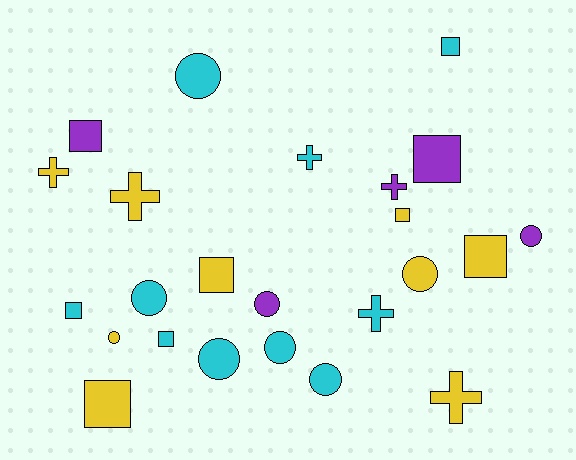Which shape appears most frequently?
Square, with 9 objects.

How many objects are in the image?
There are 24 objects.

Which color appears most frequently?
Cyan, with 10 objects.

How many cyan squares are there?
There are 3 cyan squares.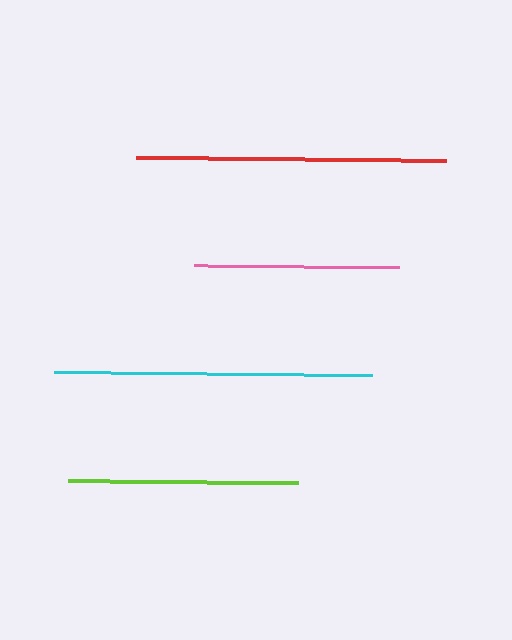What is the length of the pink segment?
The pink segment is approximately 205 pixels long.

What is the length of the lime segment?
The lime segment is approximately 230 pixels long.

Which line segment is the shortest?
The pink line is the shortest at approximately 205 pixels.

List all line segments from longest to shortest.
From longest to shortest: cyan, red, lime, pink.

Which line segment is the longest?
The cyan line is the longest at approximately 318 pixels.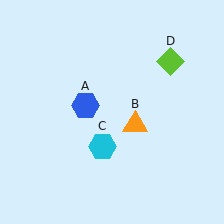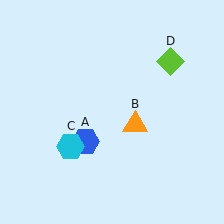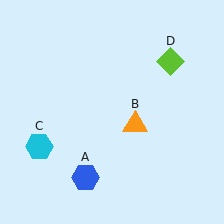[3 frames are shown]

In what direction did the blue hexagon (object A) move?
The blue hexagon (object A) moved down.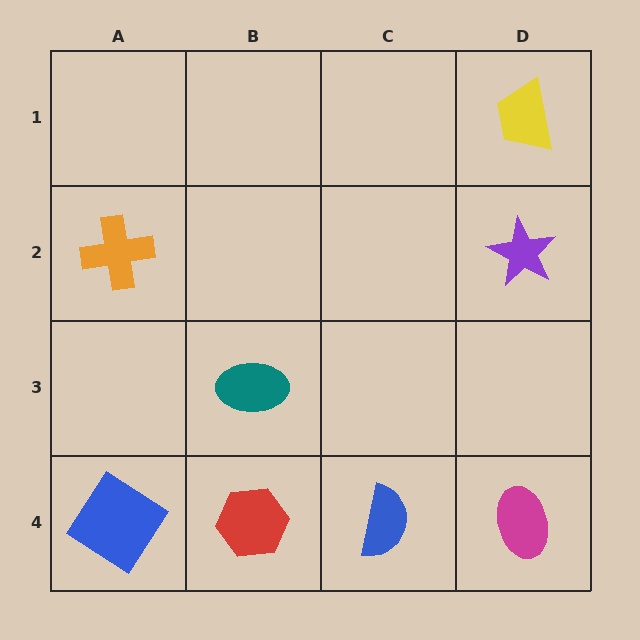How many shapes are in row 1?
1 shape.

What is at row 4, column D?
A magenta ellipse.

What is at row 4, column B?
A red hexagon.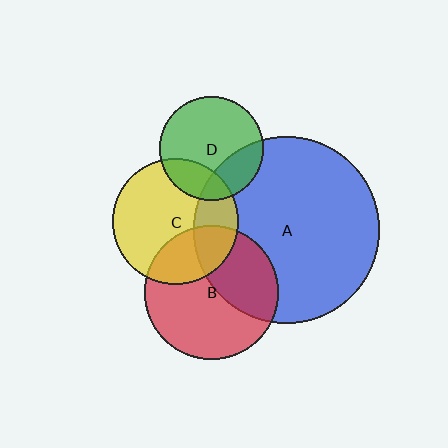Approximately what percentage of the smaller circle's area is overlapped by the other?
Approximately 20%.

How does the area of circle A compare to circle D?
Approximately 3.2 times.